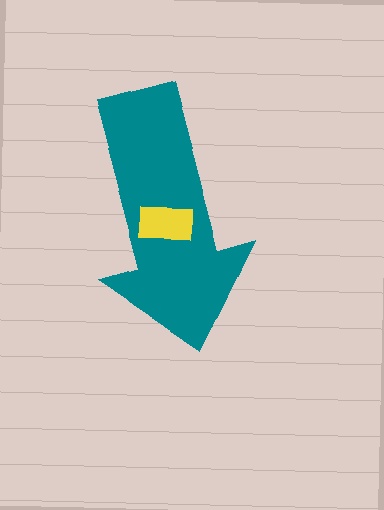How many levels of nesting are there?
2.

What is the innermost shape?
The yellow rectangle.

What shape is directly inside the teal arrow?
The yellow rectangle.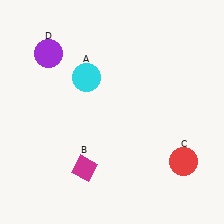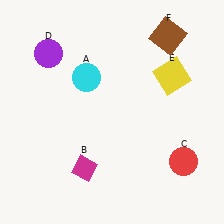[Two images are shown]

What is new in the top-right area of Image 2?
A yellow square (E) was added in the top-right area of Image 2.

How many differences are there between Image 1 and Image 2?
There are 2 differences between the two images.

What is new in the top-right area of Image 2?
A brown square (F) was added in the top-right area of Image 2.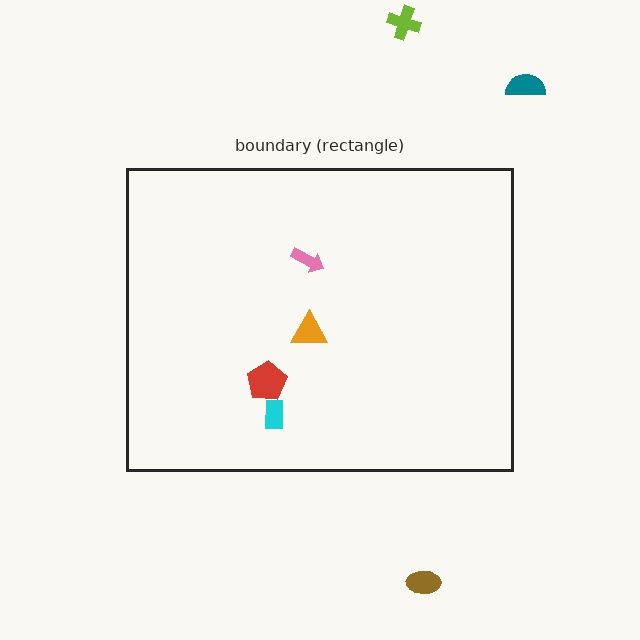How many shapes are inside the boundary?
4 inside, 3 outside.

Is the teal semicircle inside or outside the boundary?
Outside.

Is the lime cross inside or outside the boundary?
Outside.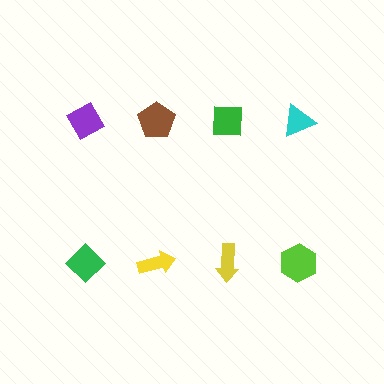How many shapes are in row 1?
4 shapes.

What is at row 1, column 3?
A green square.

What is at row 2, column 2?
A yellow arrow.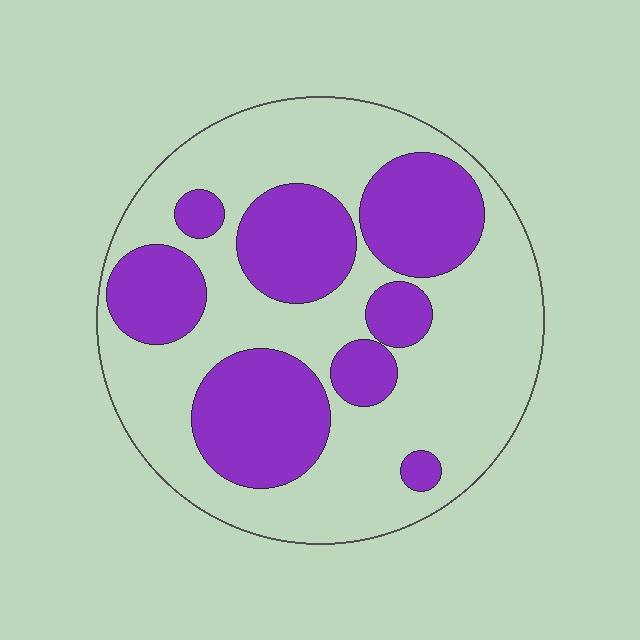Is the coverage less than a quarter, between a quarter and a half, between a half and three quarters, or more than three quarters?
Between a quarter and a half.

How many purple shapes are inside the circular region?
8.